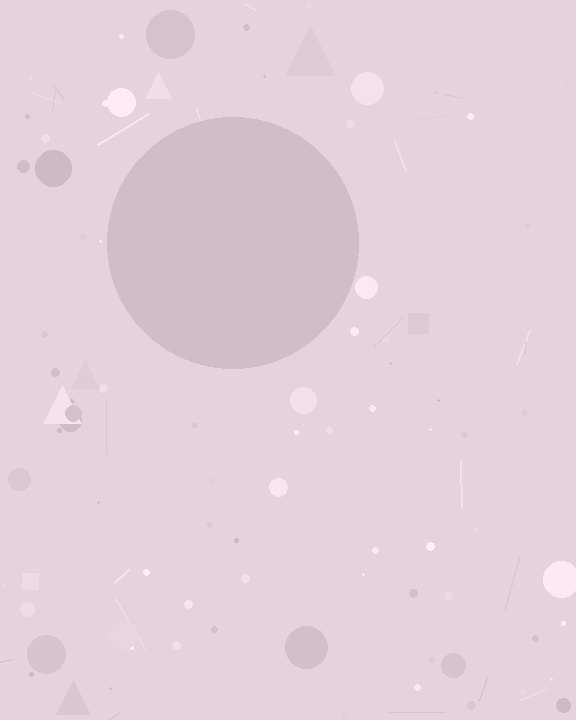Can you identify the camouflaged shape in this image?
The camouflaged shape is a circle.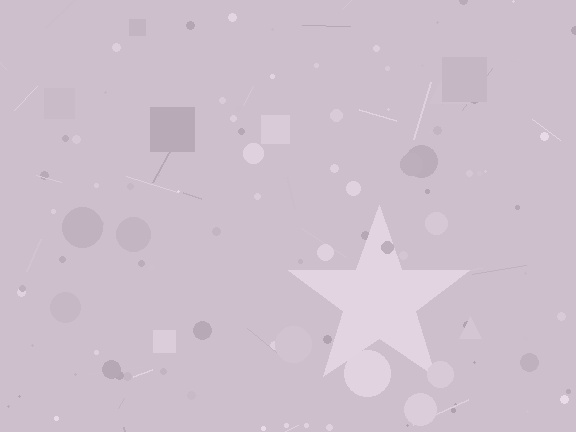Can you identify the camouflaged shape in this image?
The camouflaged shape is a star.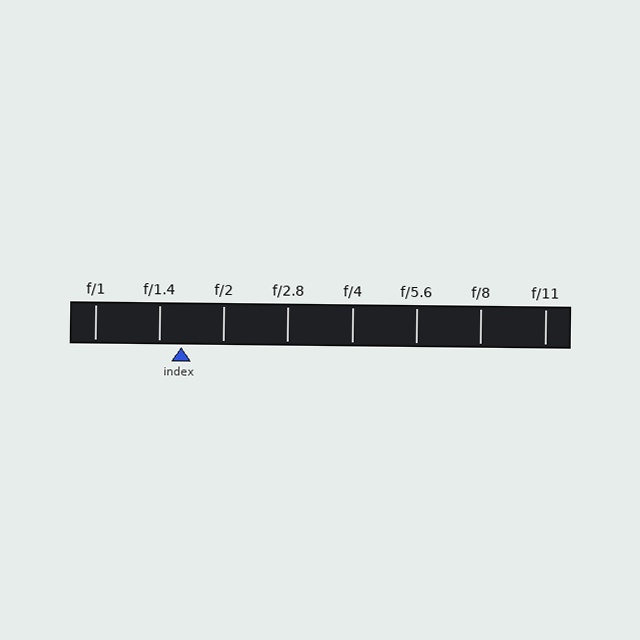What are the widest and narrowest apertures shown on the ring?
The widest aperture shown is f/1 and the narrowest is f/11.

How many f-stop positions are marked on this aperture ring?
There are 8 f-stop positions marked.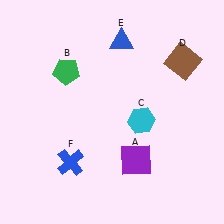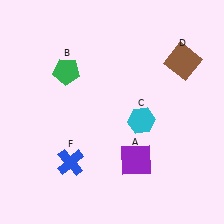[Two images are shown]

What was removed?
The blue triangle (E) was removed in Image 2.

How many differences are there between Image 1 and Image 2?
There is 1 difference between the two images.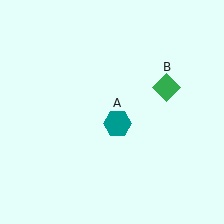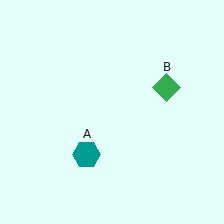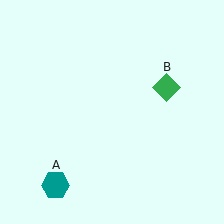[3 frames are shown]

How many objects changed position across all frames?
1 object changed position: teal hexagon (object A).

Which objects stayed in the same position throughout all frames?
Green diamond (object B) remained stationary.